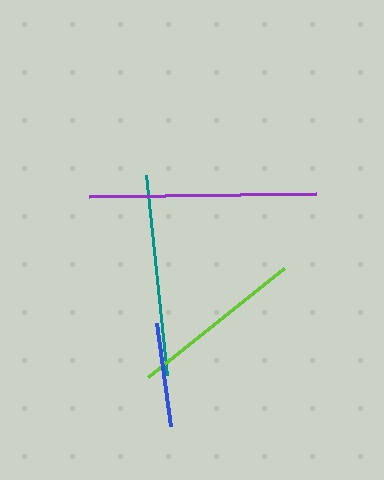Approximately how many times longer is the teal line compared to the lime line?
The teal line is approximately 1.2 times the length of the lime line.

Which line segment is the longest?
The purple line is the longest at approximately 227 pixels.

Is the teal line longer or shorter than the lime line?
The teal line is longer than the lime line.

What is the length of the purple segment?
The purple segment is approximately 227 pixels long.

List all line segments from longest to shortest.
From longest to shortest: purple, teal, lime, blue.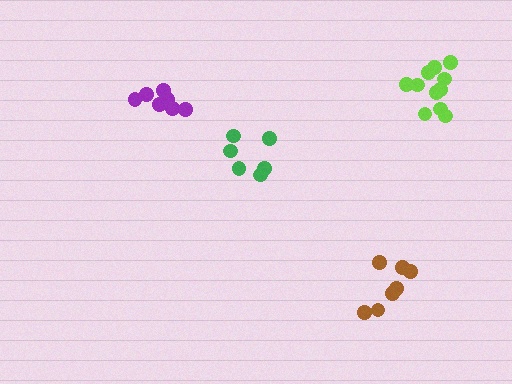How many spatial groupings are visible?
There are 4 spatial groupings.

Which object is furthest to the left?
The purple cluster is leftmost.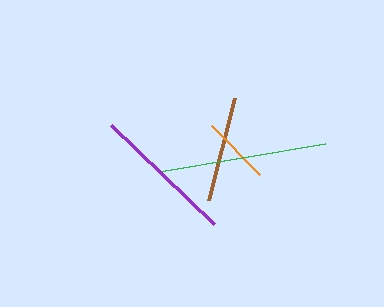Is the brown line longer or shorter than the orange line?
The brown line is longer than the orange line.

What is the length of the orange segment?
The orange segment is approximately 69 pixels long.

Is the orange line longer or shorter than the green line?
The green line is longer than the orange line.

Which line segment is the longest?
The green line is the longest at approximately 168 pixels.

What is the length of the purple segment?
The purple segment is approximately 143 pixels long.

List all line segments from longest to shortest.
From longest to shortest: green, purple, brown, orange.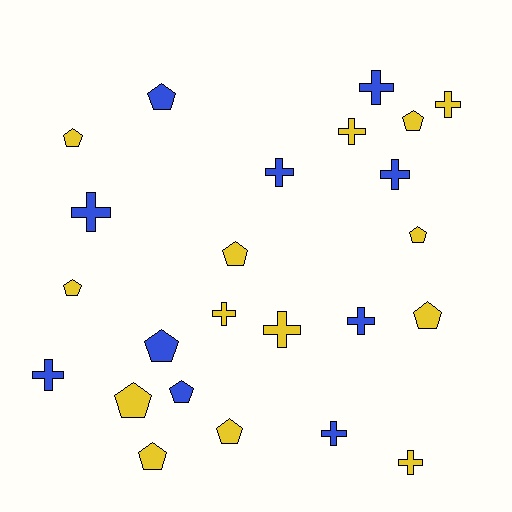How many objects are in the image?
There are 24 objects.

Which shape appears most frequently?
Pentagon, with 12 objects.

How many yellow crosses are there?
There are 5 yellow crosses.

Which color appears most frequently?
Yellow, with 14 objects.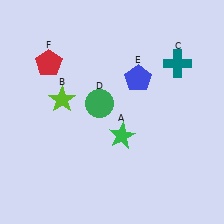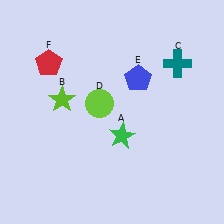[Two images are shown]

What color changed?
The circle (D) changed from green in Image 1 to lime in Image 2.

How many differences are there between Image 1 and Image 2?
There is 1 difference between the two images.